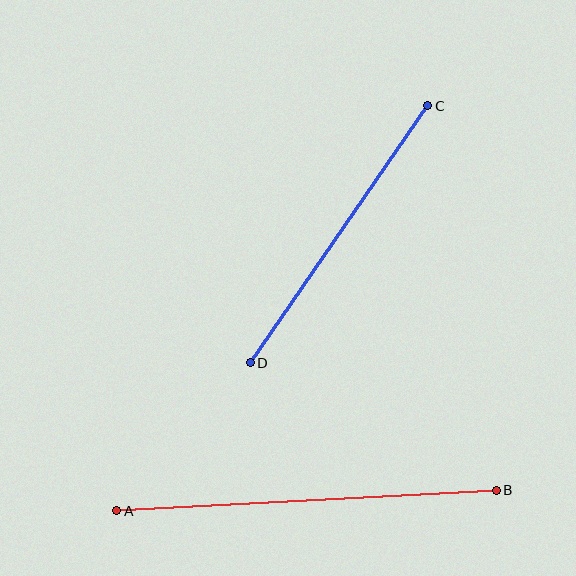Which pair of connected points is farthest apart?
Points A and B are farthest apart.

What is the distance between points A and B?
The distance is approximately 380 pixels.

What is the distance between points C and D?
The distance is approximately 312 pixels.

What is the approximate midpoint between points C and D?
The midpoint is at approximately (339, 234) pixels.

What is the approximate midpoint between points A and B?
The midpoint is at approximately (306, 500) pixels.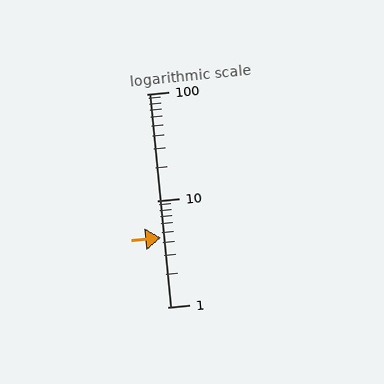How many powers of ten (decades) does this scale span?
The scale spans 2 decades, from 1 to 100.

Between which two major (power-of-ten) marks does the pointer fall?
The pointer is between 1 and 10.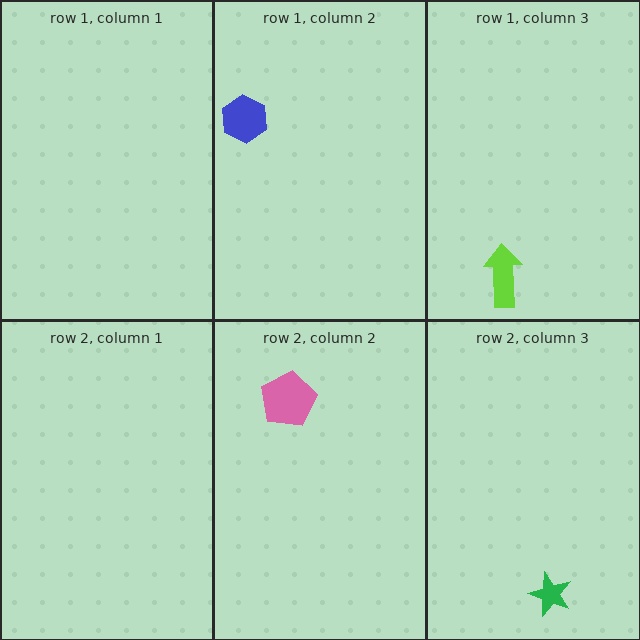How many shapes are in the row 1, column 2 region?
1.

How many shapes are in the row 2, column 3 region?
1.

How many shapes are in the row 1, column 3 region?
1.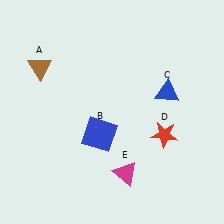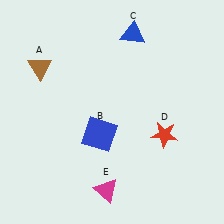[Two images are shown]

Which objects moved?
The objects that moved are: the blue triangle (C), the magenta triangle (E).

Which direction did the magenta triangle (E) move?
The magenta triangle (E) moved left.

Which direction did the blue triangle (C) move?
The blue triangle (C) moved up.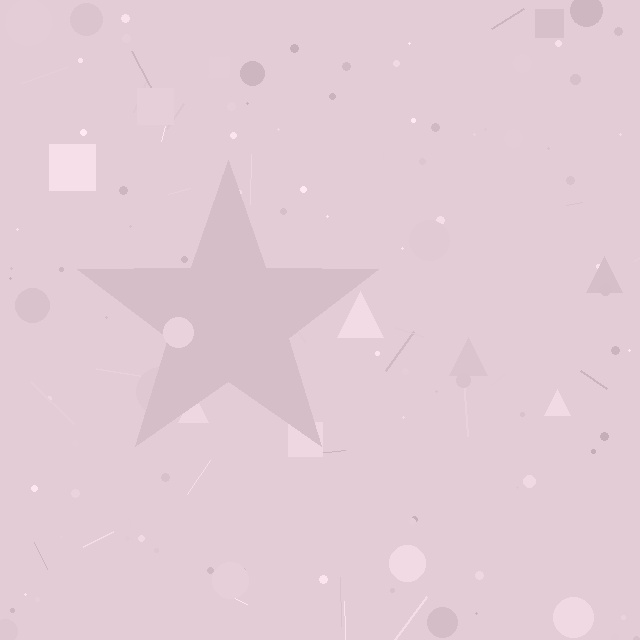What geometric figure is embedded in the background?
A star is embedded in the background.